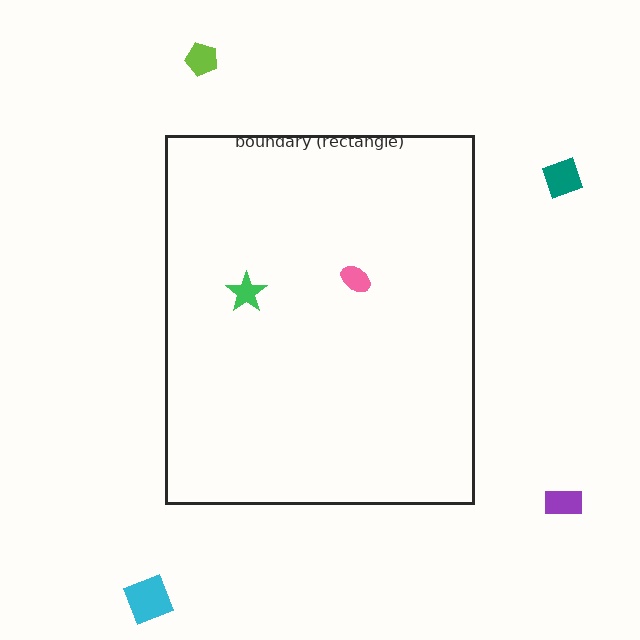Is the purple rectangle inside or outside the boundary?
Outside.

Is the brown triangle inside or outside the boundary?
Outside.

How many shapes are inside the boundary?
2 inside, 5 outside.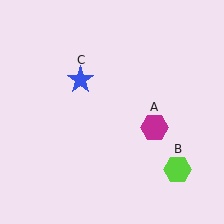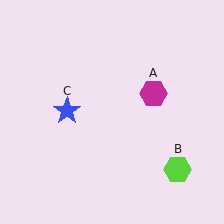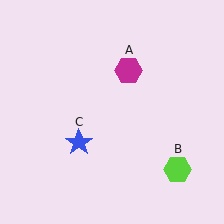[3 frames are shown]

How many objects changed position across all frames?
2 objects changed position: magenta hexagon (object A), blue star (object C).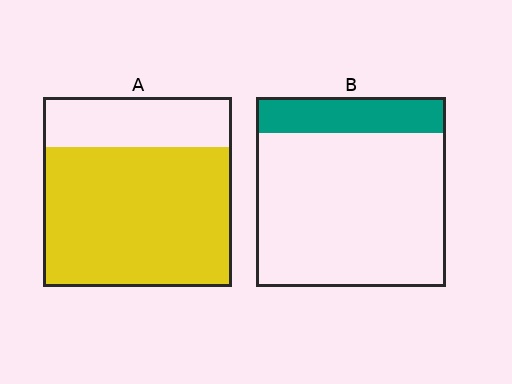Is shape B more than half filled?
No.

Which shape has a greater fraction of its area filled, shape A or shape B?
Shape A.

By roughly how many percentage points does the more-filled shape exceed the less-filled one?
By roughly 55 percentage points (A over B).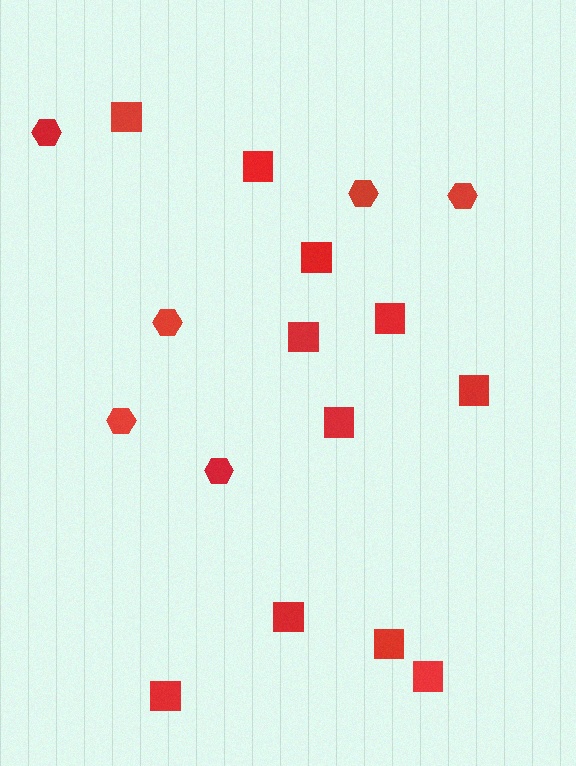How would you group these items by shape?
There are 2 groups: one group of hexagons (6) and one group of squares (11).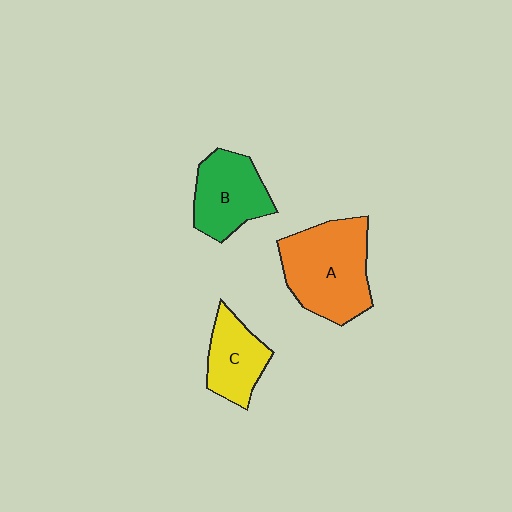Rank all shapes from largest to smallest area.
From largest to smallest: A (orange), B (green), C (yellow).